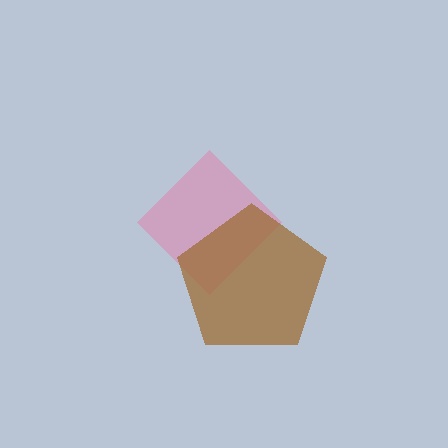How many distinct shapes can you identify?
There are 2 distinct shapes: a pink diamond, a brown pentagon.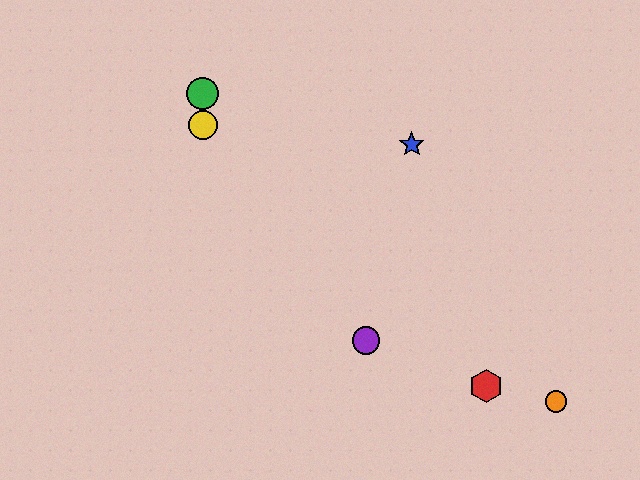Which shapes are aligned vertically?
The green circle, the yellow circle are aligned vertically.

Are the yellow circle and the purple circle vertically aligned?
No, the yellow circle is at x≈203 and the purple circle is at x≈366.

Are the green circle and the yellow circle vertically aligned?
Yes, both are at x≈203.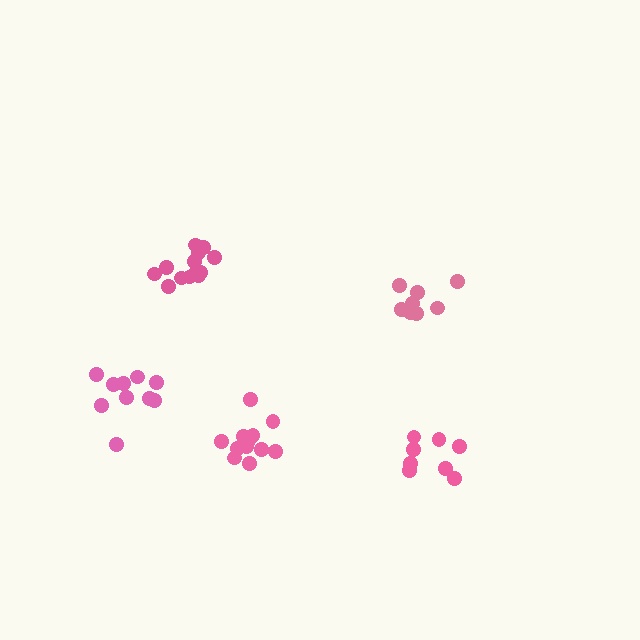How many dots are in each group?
Group 1: 8 dots, Group 2: 13 dots, Group 3: 13 dots, Group 4: 8 dots, Group 5: 10 dots (52 total).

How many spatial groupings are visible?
There are 5 spatial groupings.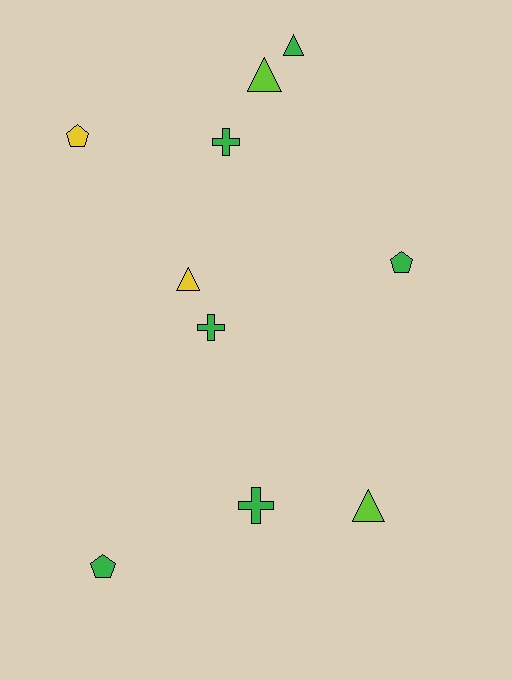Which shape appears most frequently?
Triangle, with 4 objects.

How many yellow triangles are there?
There is 1 yellow triangle.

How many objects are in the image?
There are 10 objects.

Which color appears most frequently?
Green, with 6 objects.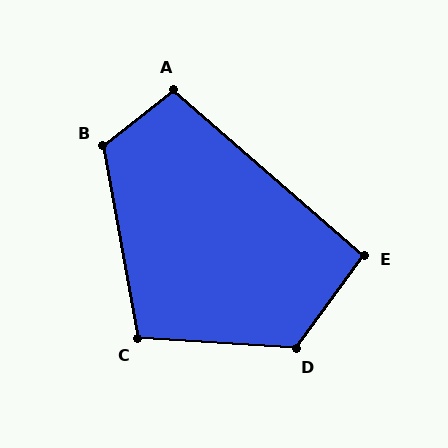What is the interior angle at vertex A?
Approximately 100 degrees (obtuse).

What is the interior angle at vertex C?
Approximately 104 degrees (obtuse).